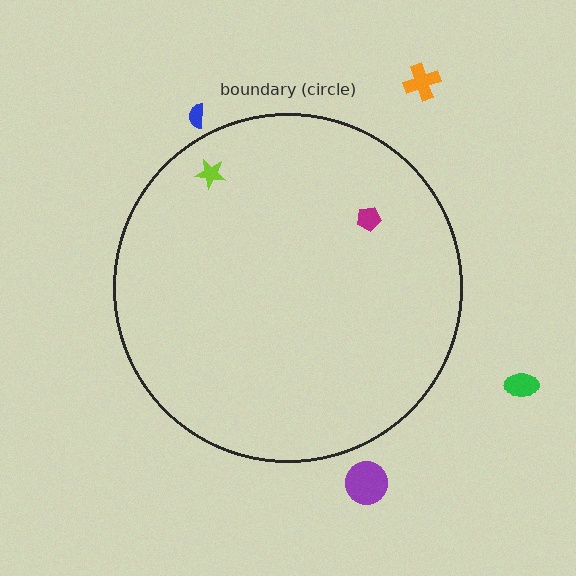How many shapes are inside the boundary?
2 inside, 4 outside.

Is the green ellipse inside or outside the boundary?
Outside.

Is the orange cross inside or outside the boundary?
Outside.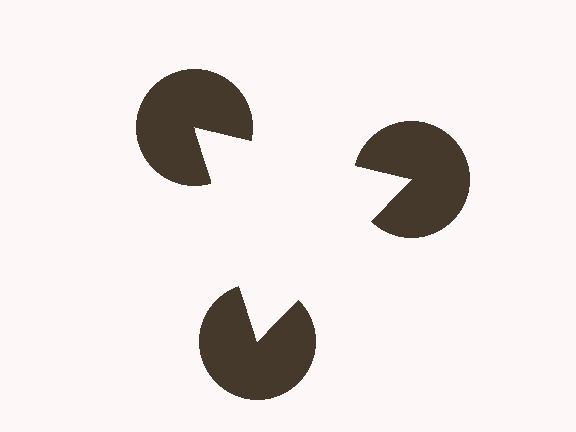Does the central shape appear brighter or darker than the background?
It typically appears slightly brighter than the background, even though no actual brightness change is drawn.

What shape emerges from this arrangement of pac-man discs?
An illusory triangle — its edges are inferred from the aligned wedge cuts in the pac-man discs, not physically drawn.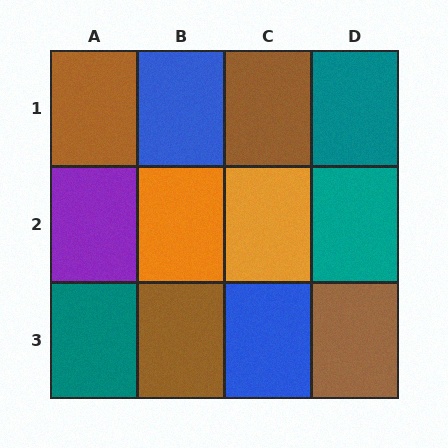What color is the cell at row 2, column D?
Teal.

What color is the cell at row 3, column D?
Brown.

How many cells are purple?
1 cell is purple.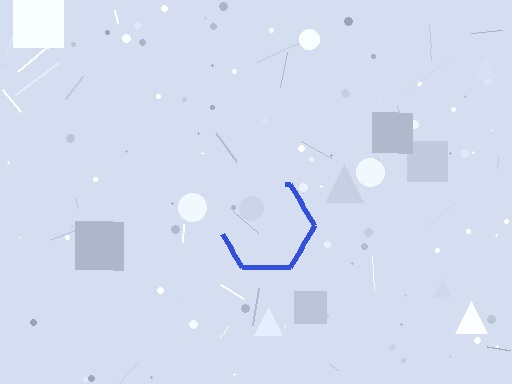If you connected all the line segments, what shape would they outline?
They would outline a hexagon.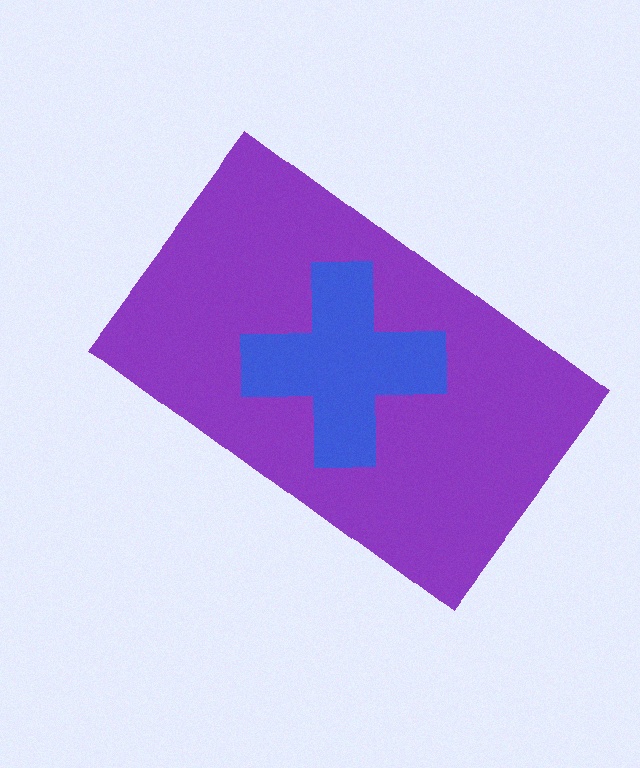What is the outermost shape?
The purple rectangle.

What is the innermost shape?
The blue cross.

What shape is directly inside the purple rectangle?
The blue cross.